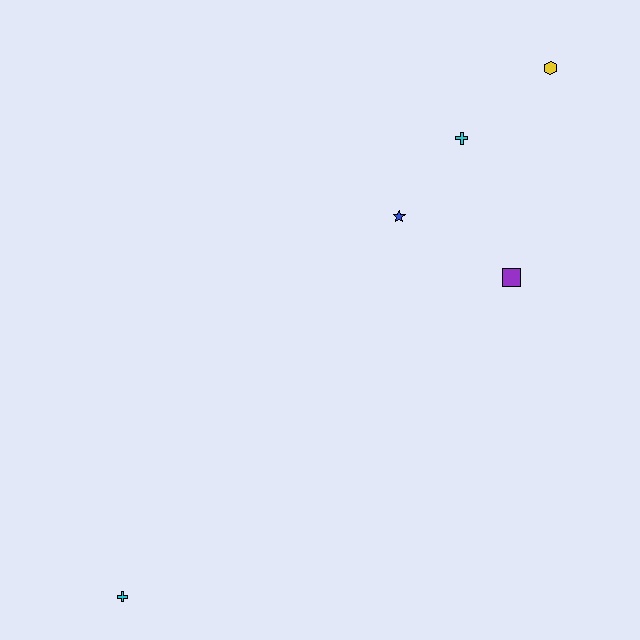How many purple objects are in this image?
There is 1 purple object.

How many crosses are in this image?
There are 2 crosses.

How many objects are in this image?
There are 5 objects.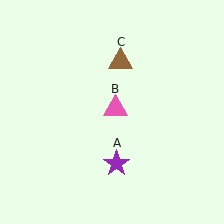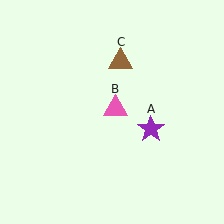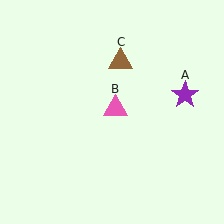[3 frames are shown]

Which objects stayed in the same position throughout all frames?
Pink triangle (object B) and brown triangle (object C) remained stationary.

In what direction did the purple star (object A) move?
The purple star (object A) moved up and to the right.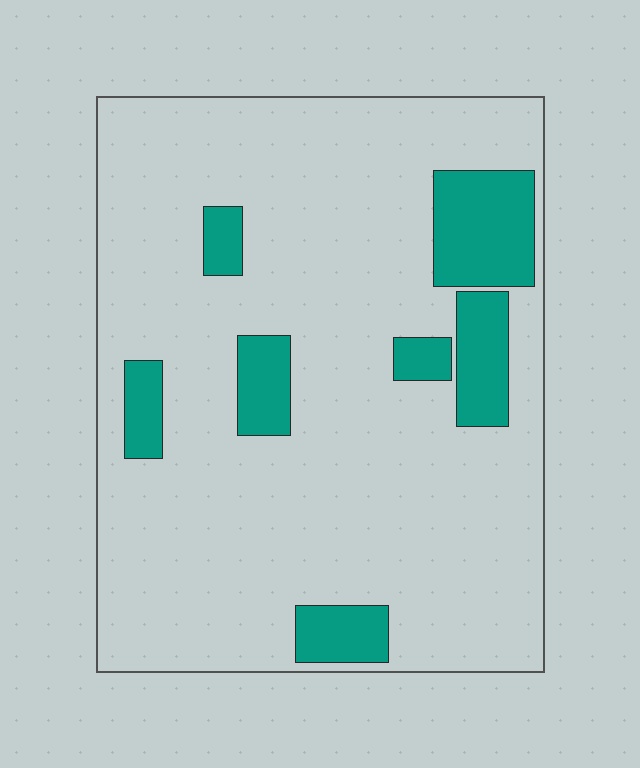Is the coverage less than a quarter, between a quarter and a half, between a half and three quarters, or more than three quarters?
Less than a quarter.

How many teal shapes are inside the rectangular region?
7.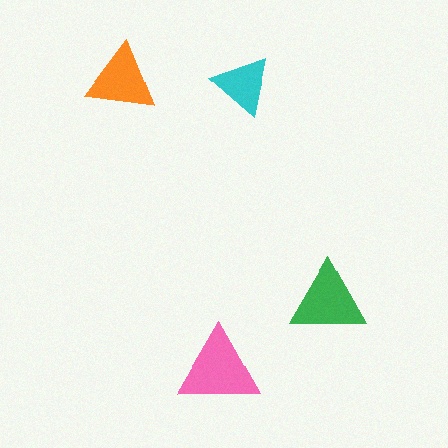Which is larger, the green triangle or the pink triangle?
The pink one.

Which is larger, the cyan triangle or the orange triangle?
The orange one.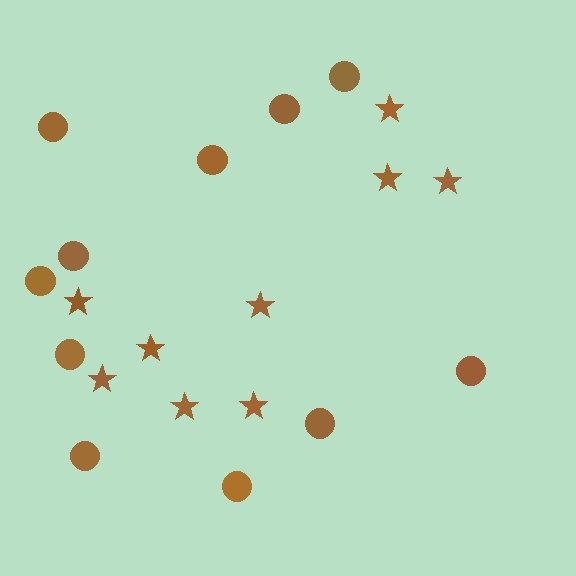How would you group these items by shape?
There are 2 groups: one group of circles (11) and one group of stars (9).